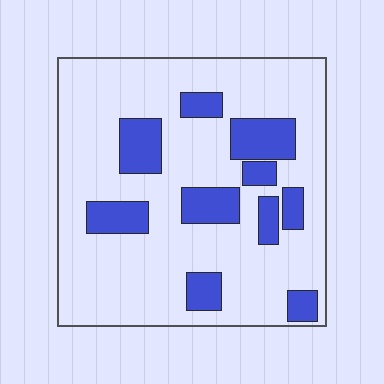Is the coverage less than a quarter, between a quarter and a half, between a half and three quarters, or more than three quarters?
Less than a quarter.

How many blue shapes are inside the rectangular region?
10.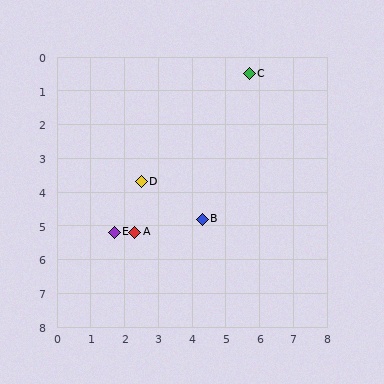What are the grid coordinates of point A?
Point A is at approximately (2.3, 5.2).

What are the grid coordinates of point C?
Point C is at approximately (5.7, 0.5).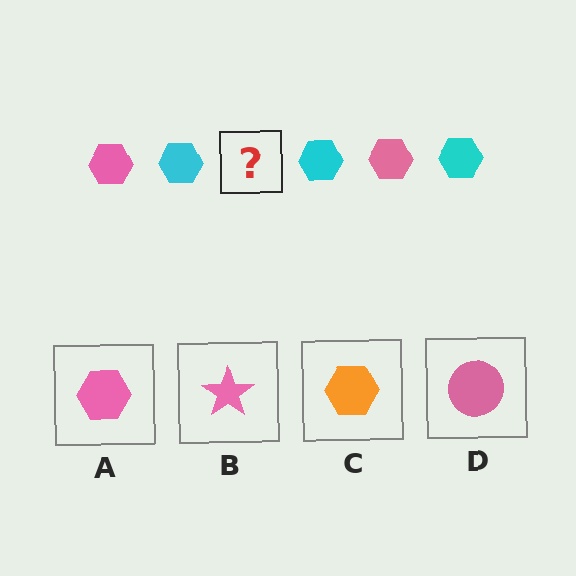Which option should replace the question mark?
Option A.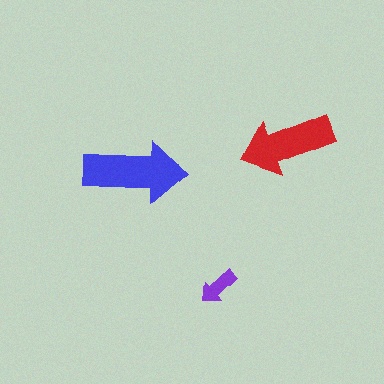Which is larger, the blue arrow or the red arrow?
The blue one.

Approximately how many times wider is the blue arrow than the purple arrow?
About 2.5 times wider.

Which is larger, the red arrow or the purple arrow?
The red one.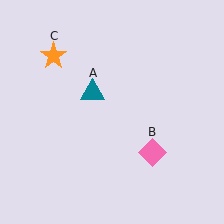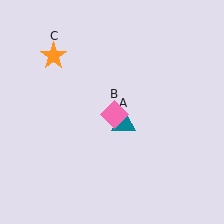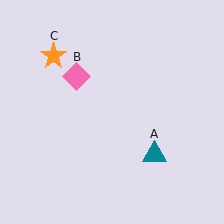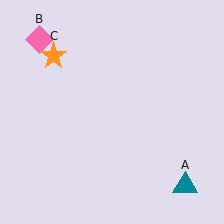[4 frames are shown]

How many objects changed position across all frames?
2 objects changed position: teal triangle (object A), pink diamond (object B).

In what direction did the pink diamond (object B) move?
The pink diamond (object B) moved up and to the left.